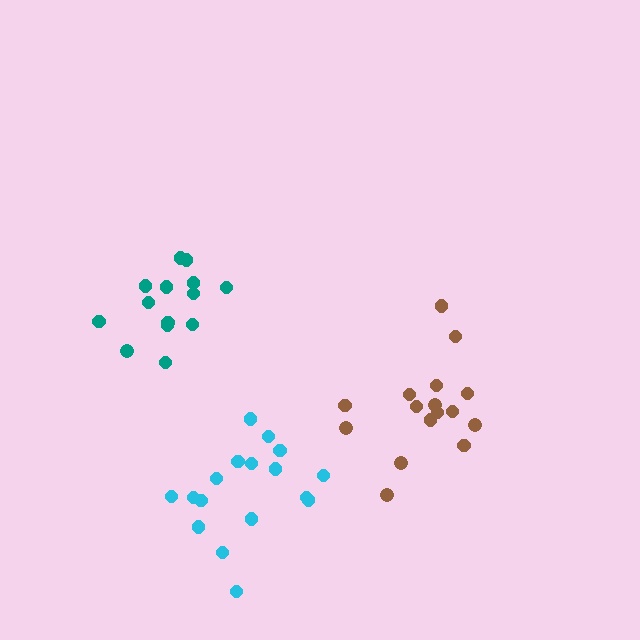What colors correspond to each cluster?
The clusters are colored: brown, teal, cyan.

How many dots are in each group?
Group 1: 16 dots, Group 2: 14 dots, Group 3: 17 dots (47 total).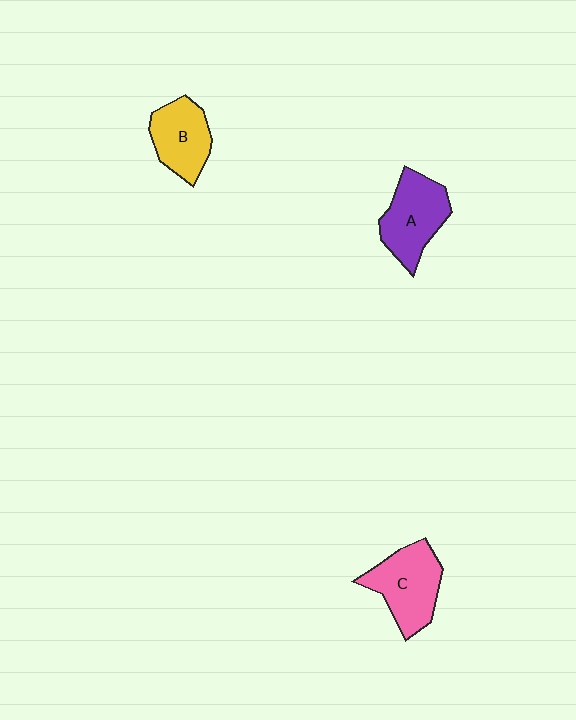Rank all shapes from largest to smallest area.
From largest to smallest: C (pink), A (purple), B (yellow).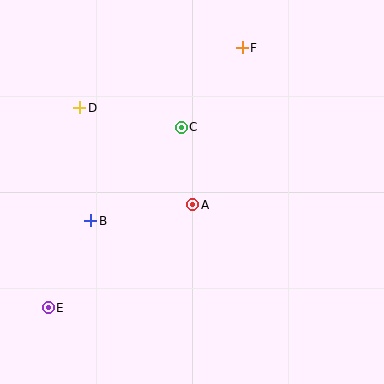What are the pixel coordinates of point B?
Point B is at (91, 221).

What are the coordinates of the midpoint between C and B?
The midpoint between C and B is at (136, 174).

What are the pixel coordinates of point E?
Point E is at (48, 308).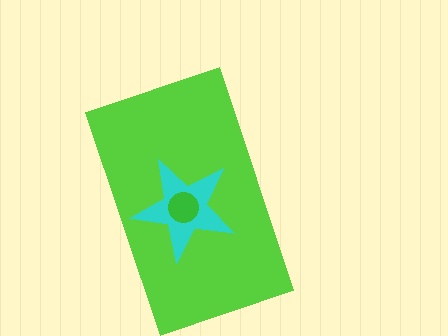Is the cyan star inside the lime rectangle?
Yes.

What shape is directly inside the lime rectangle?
The cyan star.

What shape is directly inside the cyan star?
The green circle.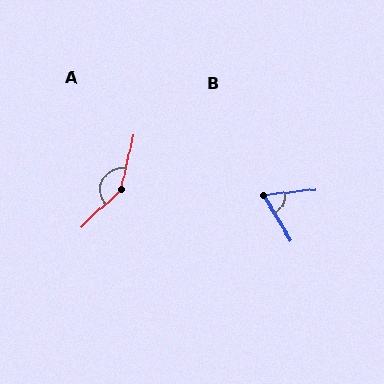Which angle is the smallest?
B, at approximately 65 degrees.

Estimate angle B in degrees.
Approximately 65 degrees.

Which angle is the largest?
A, at approximately 146 degrees.